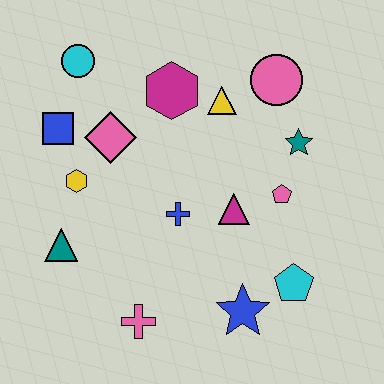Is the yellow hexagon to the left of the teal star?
Yes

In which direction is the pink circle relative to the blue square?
The pink circle is to the right of the blue square.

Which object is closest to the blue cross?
The magenta triangle is closest to the blue cross.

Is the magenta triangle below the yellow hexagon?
Yes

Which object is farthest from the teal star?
The teal triangle is farthest from the teal star.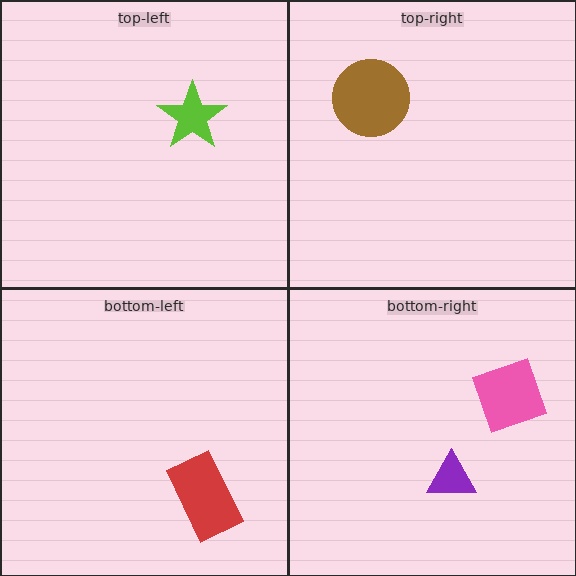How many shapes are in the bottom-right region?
2.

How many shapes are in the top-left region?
1.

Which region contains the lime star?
The top-left region.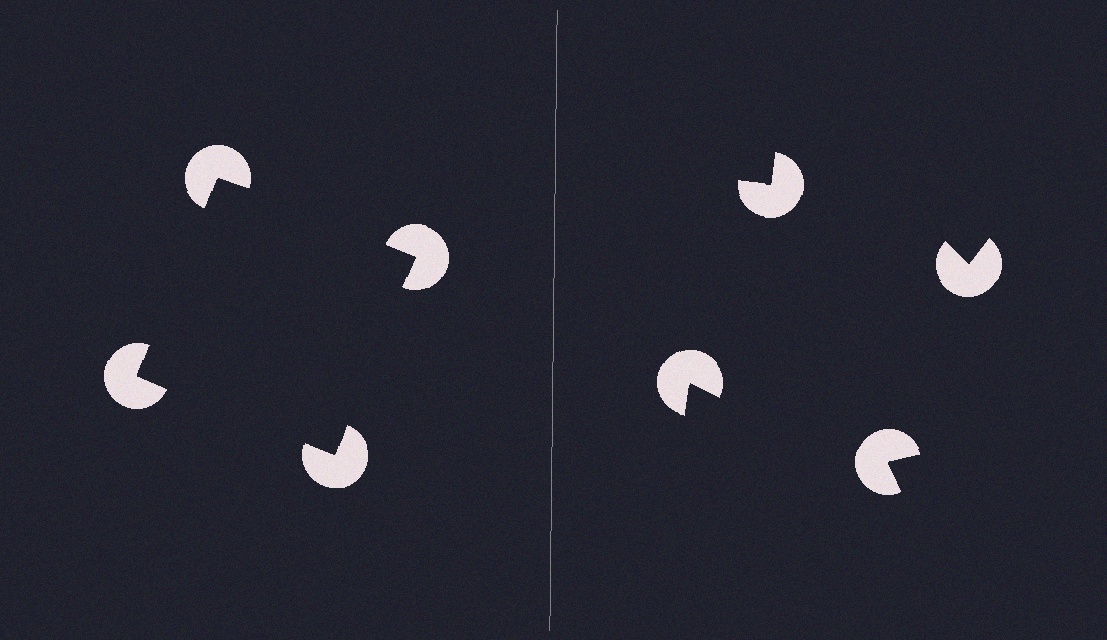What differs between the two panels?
The pac-man discs are positioned identically on both sides; only the wedge orientations differ. On the left they align to a square; on the right they are misaligned.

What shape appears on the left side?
An illusory square.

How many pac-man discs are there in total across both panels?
8 — 4 on each side.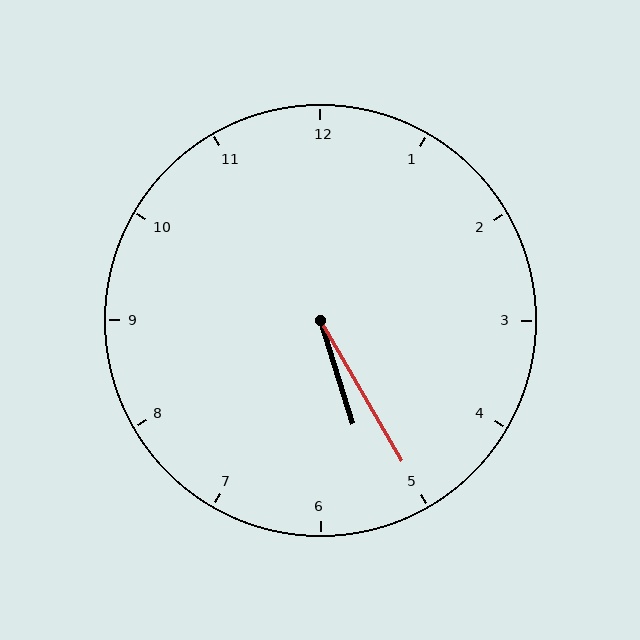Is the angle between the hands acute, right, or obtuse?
It is acute.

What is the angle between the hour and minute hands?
Approximately 12 degrees.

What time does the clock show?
5:25.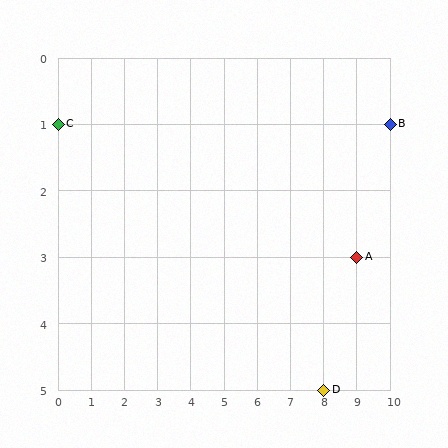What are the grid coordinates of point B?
Point B is at grid coordinates (10, 1).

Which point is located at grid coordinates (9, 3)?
Point A is at (9, 3).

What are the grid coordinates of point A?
Point A is at grid coordinates (9, 3).